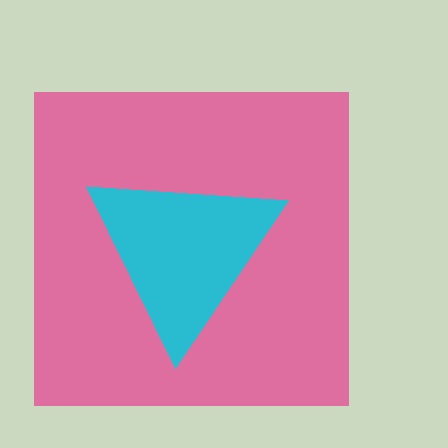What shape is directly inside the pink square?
The cyan triangle.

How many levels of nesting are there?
2.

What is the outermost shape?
The pink square.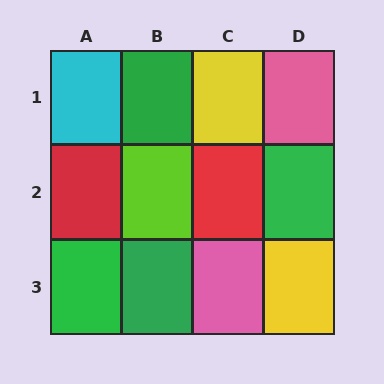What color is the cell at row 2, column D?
Green.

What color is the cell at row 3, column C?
Pink.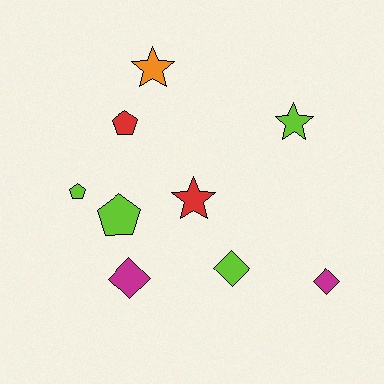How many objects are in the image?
There are 9 objects.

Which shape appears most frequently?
Pentagon, with 3 objects.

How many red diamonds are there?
There are no red diamonds.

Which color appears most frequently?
Lime, with 4 objects.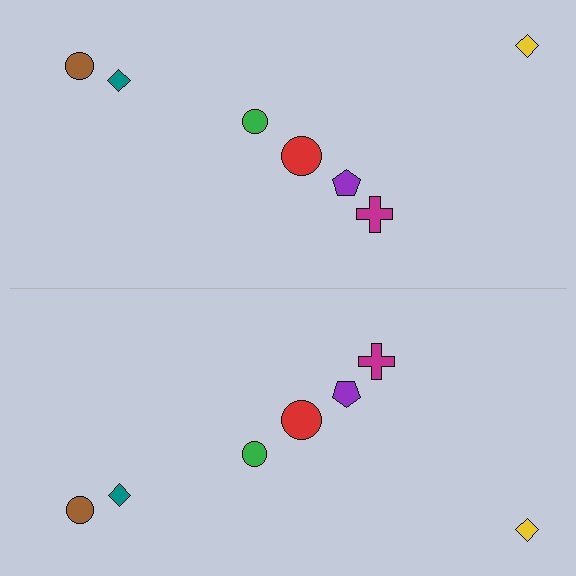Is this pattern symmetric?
Yes, this pattern has bilateral (reflection) symmetry.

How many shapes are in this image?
There are 14 shapes in this image.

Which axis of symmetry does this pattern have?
The pattern has a horizontal axis of symmetry running through the center of the image.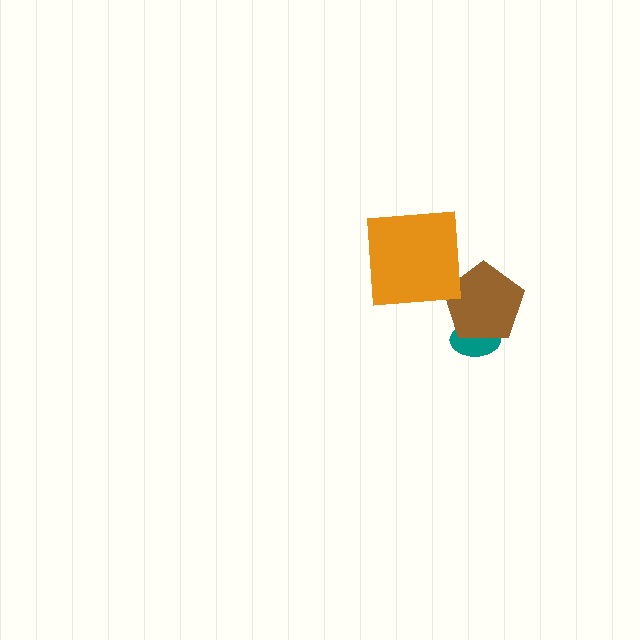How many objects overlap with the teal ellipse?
1 object overlaps with the teal ellipse.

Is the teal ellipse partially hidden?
Yes, it is partially covered by another shape.